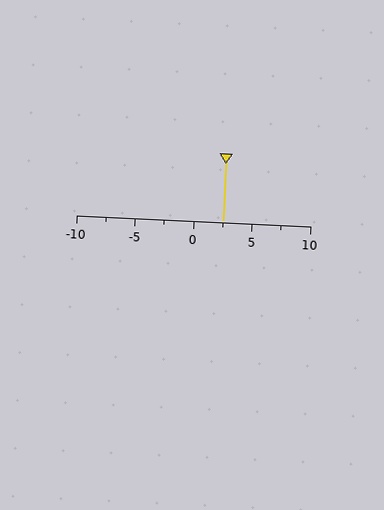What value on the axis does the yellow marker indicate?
The marker indicates approximately 2.5.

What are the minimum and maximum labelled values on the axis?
The axis runs from -10 to 10.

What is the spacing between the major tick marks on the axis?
The major ticks are spaced 5 apart.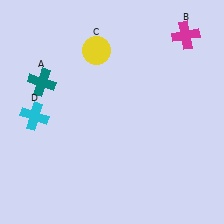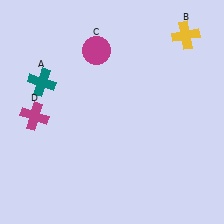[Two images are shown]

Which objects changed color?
B changed from magenta to yellow. C changed from yellow to magenta. D changed from cyan to magenta.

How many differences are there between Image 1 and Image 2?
There are 3 differences between the two images.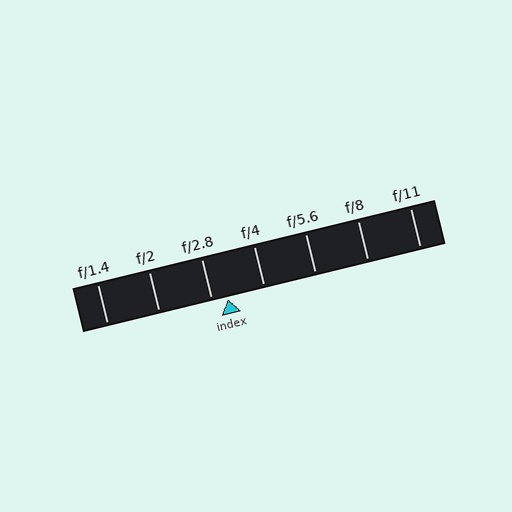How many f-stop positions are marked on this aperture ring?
There are 7 f-stop positions marked.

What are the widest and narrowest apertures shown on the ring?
The widest aperture shown is f/1.4 and the narrowest is f/11.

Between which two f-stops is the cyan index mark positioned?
The index mark is between f/2.8 and f/4.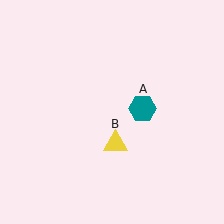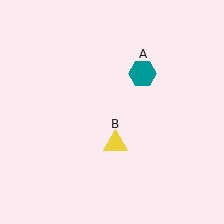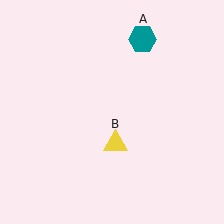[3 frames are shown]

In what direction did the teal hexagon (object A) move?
The teal hexagon (object A) moved up.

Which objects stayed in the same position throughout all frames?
Yellow triangle (object B) remained stationary.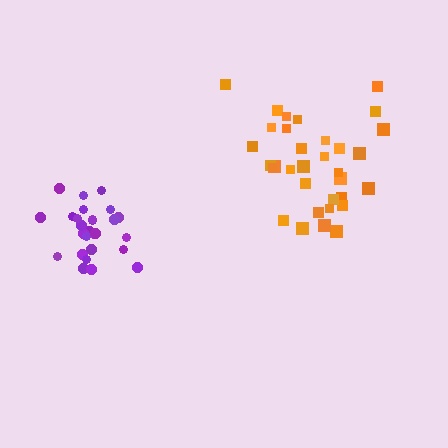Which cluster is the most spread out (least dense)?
Orange.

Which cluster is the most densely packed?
Purple.